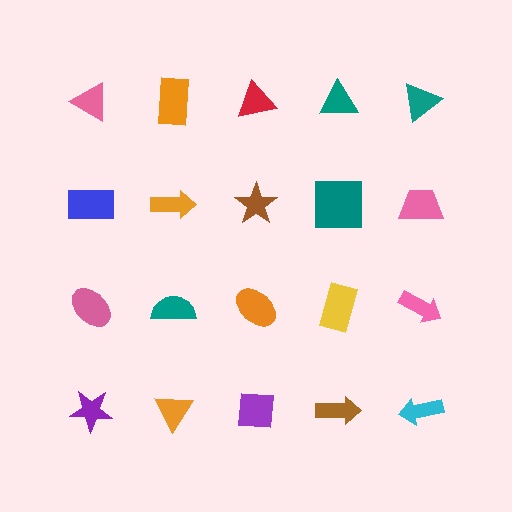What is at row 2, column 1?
A blue rectangle.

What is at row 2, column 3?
A brown star.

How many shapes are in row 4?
5 shapes.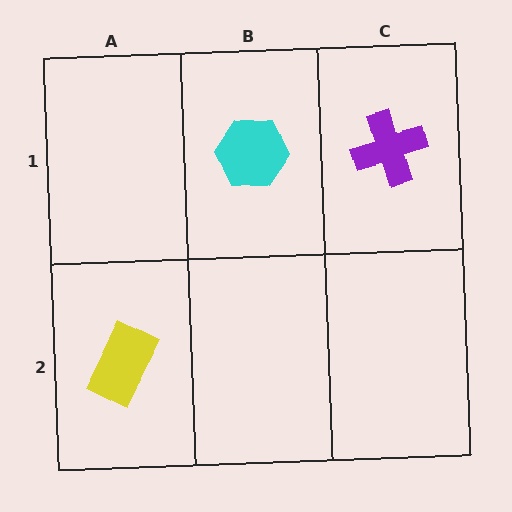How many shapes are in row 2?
1 shape.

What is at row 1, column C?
A purple cross.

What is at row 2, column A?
A yellow rectangle.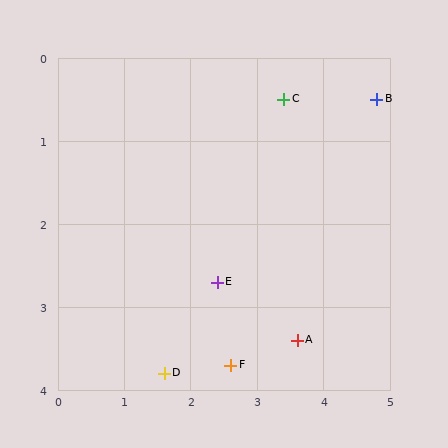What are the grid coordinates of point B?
Point B is at approximately (4.8, 0.5).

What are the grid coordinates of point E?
Point E is at approximately (2.4, 2.7).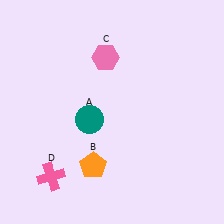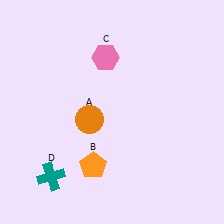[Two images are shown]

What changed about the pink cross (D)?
In Image 1, D is pink. In Image 2, it changed to teal.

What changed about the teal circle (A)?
In Image 1, A is teal. In Image 2, it changed to orange.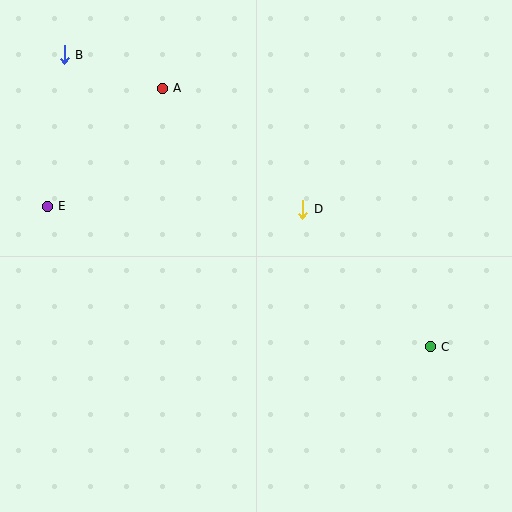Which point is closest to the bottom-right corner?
Point C is closest to the bottom-right corner.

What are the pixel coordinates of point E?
Point E is at (47, 206).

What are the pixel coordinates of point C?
Point C is at (430, 347).